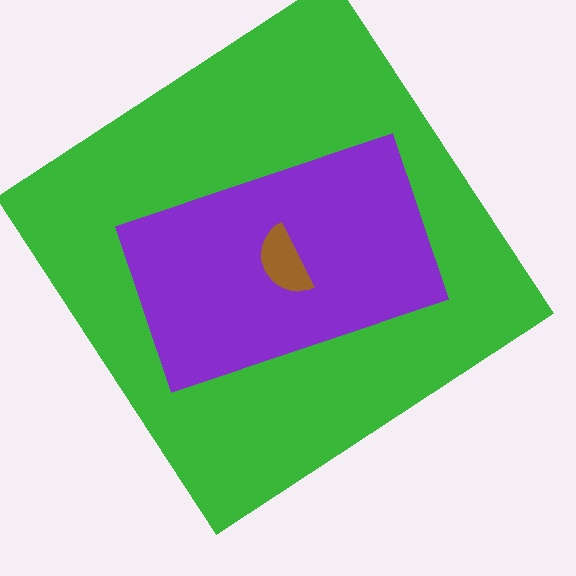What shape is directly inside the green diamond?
The purple rectangle.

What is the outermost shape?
The green diamond.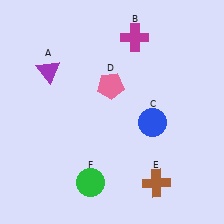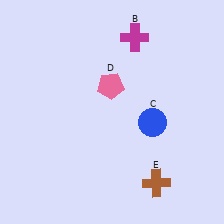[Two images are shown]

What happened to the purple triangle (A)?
The purple triangle (A) was removed in Image 2. It was in the top-left area of Image 1.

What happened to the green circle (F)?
The green circle (F) was removed in Image 2. It was in the bottom-left area of Image 1.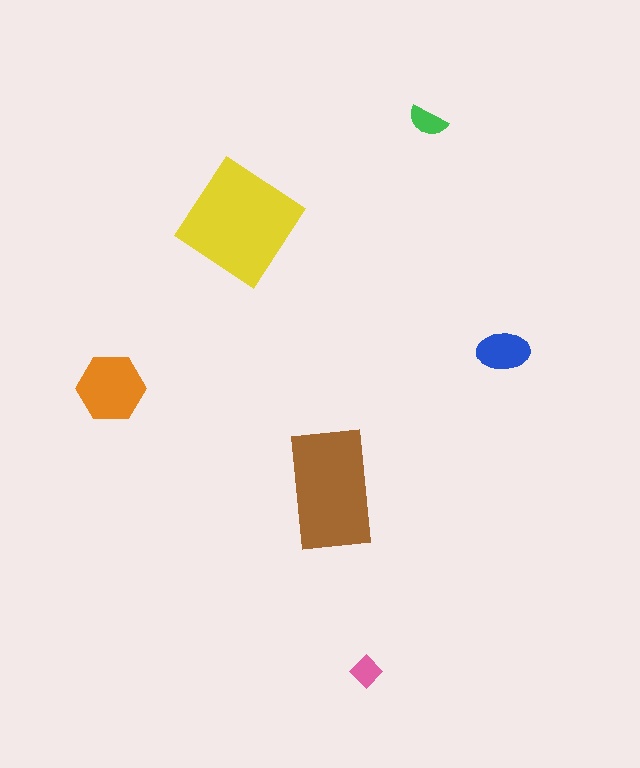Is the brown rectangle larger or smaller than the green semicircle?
Larger.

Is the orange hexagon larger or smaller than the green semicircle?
Larger.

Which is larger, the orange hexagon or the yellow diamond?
The yellow diamond.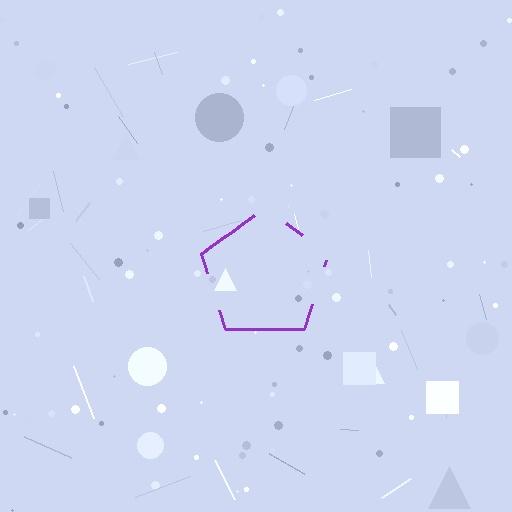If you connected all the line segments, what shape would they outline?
They would outline a pentagon.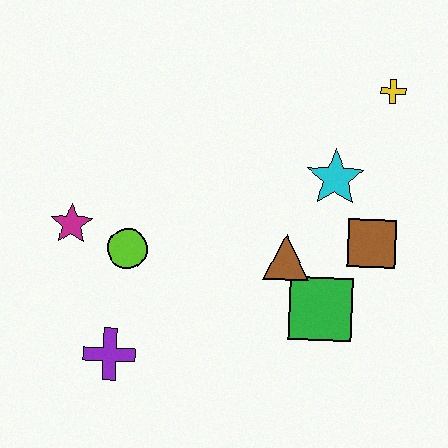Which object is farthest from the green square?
The magenta star is farthest from the green square.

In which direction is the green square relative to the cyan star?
The green square is below the cyan star.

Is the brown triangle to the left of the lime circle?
No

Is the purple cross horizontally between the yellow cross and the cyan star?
No